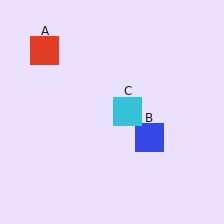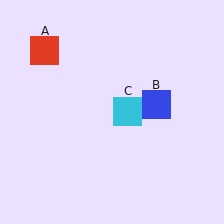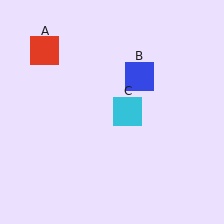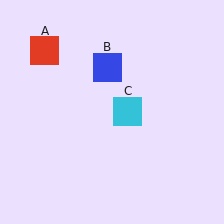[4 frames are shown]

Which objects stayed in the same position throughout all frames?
Red square (object A) and cyan square (object C) remained stationary.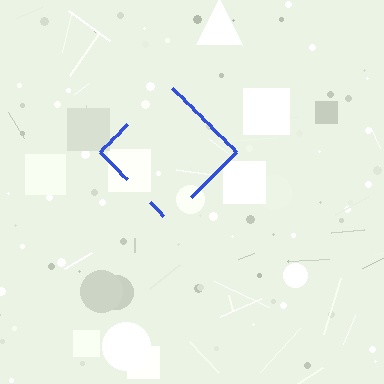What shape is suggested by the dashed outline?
The dashed outline suggests a diamond.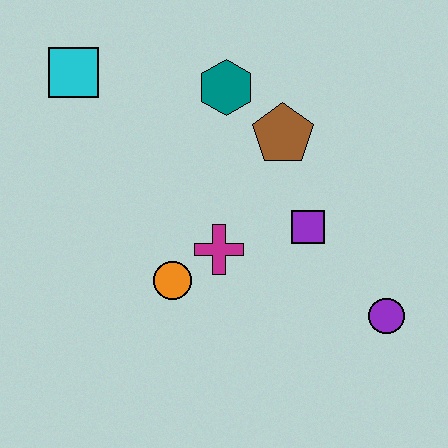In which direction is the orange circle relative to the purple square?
The orange circle is to the left of the purple square.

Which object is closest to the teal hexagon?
The brown pentagon is closest to the teal hexagon.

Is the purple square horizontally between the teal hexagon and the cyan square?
No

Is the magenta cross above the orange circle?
Yes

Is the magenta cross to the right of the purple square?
No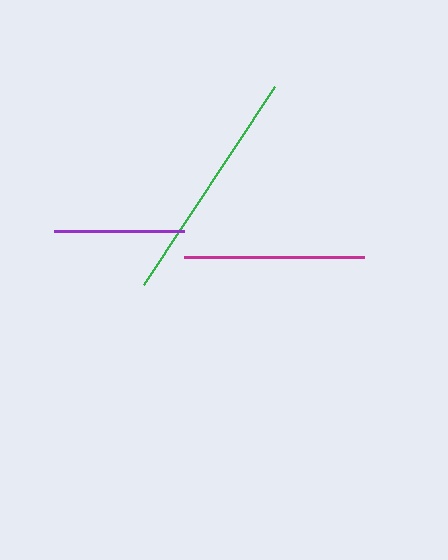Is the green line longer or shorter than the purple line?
The green line is longer than the purple line.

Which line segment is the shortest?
The purple line is the shortest at approximately 130 pixels.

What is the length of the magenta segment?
The magenta segment is approximately 181 pixels long.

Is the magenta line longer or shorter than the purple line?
The magenta line is longer than the purple line.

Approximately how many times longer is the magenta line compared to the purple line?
The magenta line is approximately 1.4 times the length of the purple line.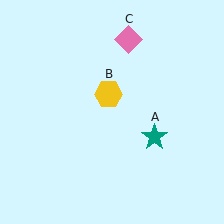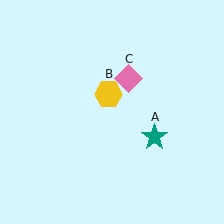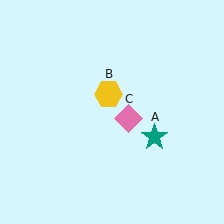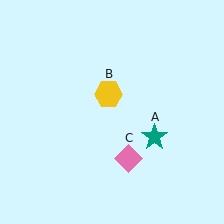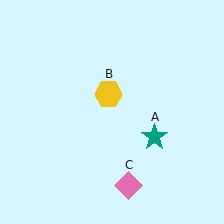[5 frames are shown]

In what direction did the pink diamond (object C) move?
The pink diamond (object C) moved down.